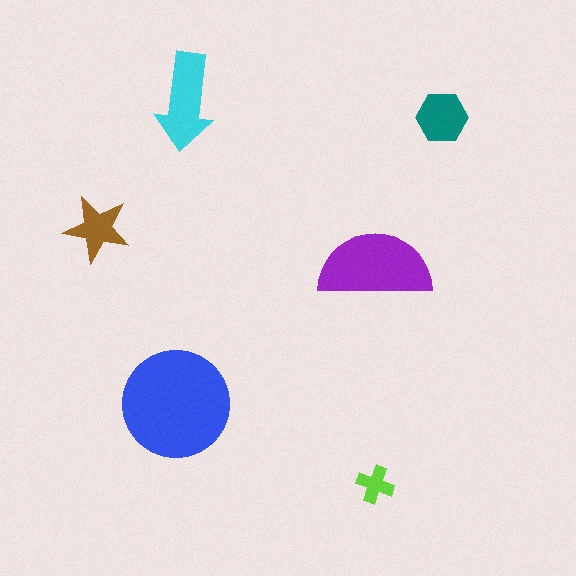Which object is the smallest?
The lime cross.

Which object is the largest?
The blue circle.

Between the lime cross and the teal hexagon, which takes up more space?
The teal hexagon.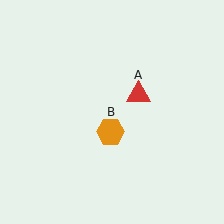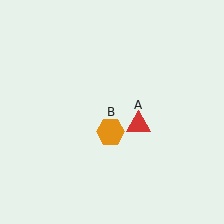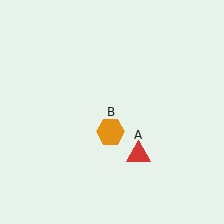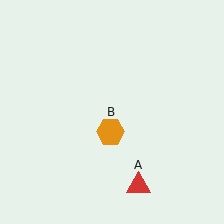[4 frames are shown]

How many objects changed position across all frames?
1 object changed position: red triangle (object A).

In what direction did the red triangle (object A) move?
The red triangle (object A) moved down.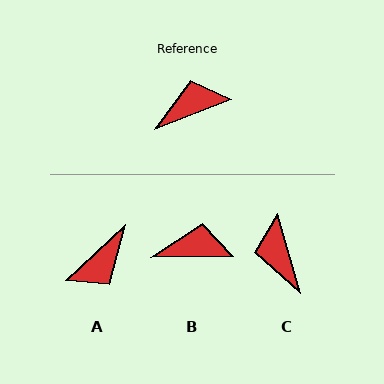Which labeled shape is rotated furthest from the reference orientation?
A, about 159 degrees away.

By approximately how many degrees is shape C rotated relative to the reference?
Approximately 85 degrees counter-clockwise.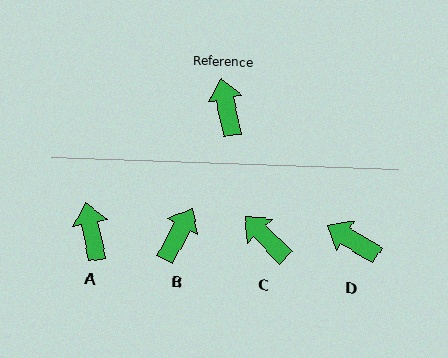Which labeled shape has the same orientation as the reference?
A.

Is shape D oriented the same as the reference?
No, it is off by about 48 degrees.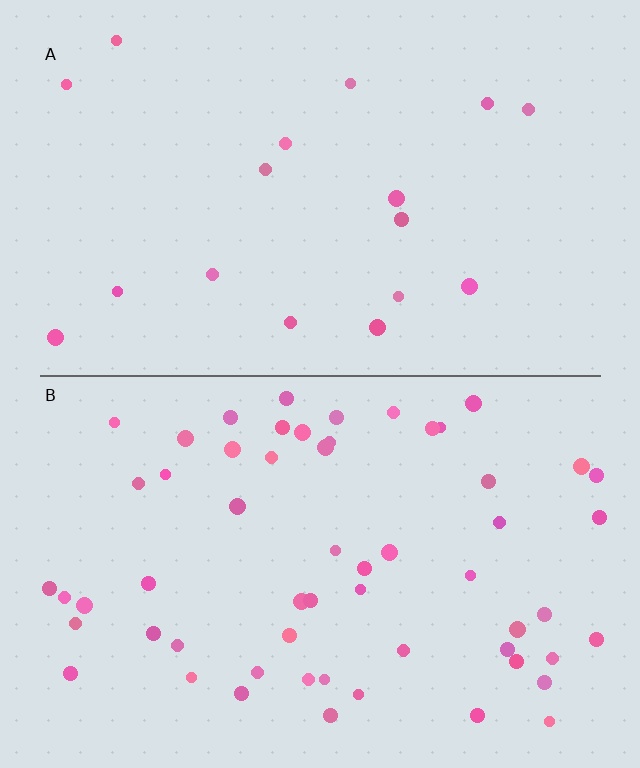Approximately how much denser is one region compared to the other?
Approximately 3.3× — region B over region A.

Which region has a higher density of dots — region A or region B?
B (the bottom).